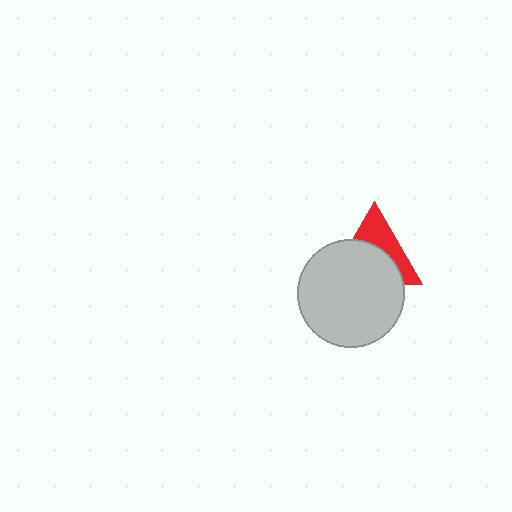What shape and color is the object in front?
The object in front is a light gray circle.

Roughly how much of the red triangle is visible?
A small part of it is visible (roughly 42%).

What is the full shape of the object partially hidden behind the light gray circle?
The partially hidden object is a red triangle.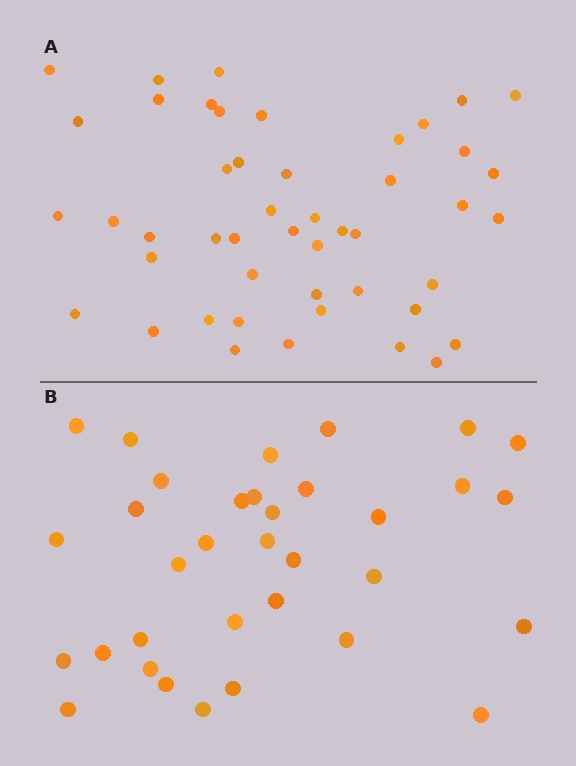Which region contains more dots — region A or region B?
Region A (the top region) has more dots.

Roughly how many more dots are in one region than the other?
Region A has approximately 15 more dots than region B.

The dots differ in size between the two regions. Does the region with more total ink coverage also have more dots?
No. Region B has more total ink coverage because its dots are larger, but region A actually contains more individual dots. Total area can be misleading — the number of items is what matters here.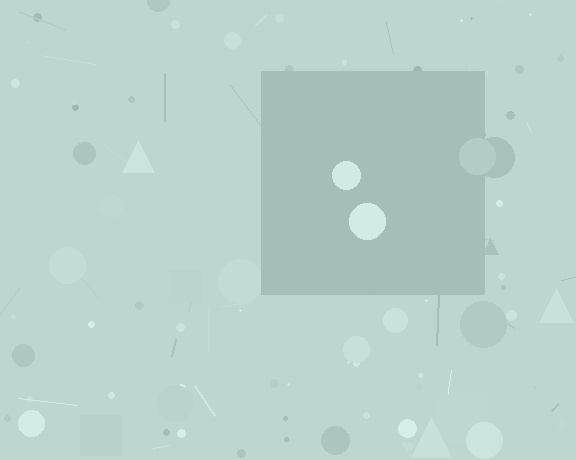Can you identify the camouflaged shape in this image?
The camouflaged shape is a square.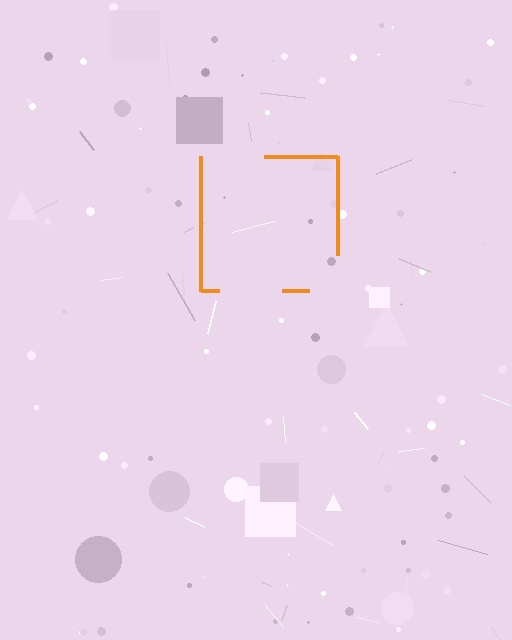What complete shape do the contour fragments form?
The contour fragments form a square.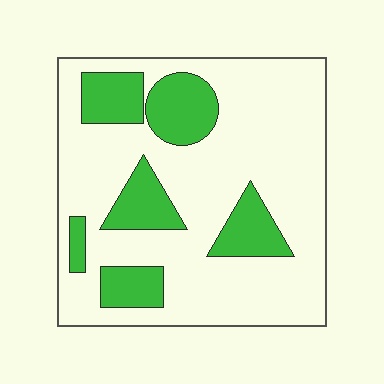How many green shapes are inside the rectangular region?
6.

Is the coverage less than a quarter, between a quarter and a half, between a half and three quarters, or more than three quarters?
Less than a quarter.